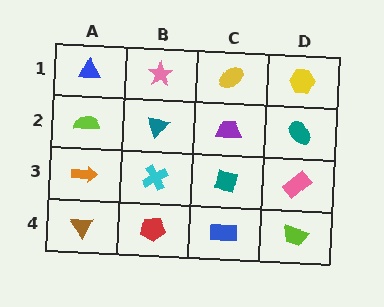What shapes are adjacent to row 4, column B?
A cyan cross (row 3, column B), a brown triangle (row 4, column A), a blue rectangle (row 4, column C).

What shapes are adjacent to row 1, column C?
A purple trapezoid (row 2, column C), a pink star (row 1, column B), a yellow hexagon (row 1, column D).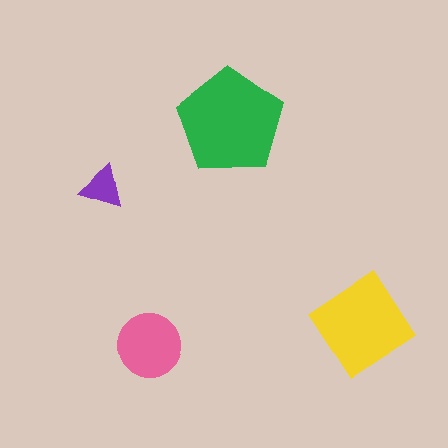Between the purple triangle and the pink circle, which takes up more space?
The pink circle.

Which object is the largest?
The green pentagon.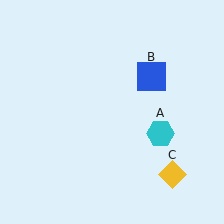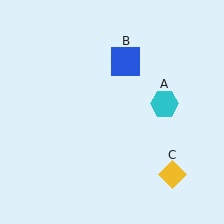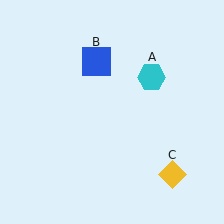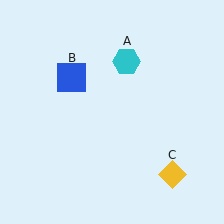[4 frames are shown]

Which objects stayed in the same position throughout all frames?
Yellow diamond (object C) remained stationary.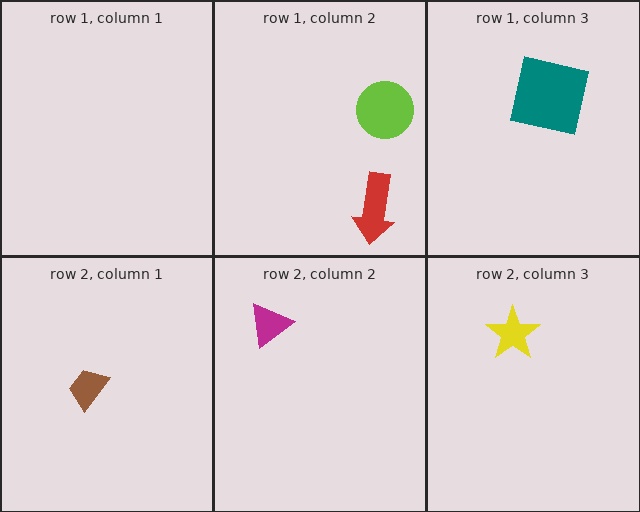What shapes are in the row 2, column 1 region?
The brown trapezoid.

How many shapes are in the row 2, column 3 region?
1.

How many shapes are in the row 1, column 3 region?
1.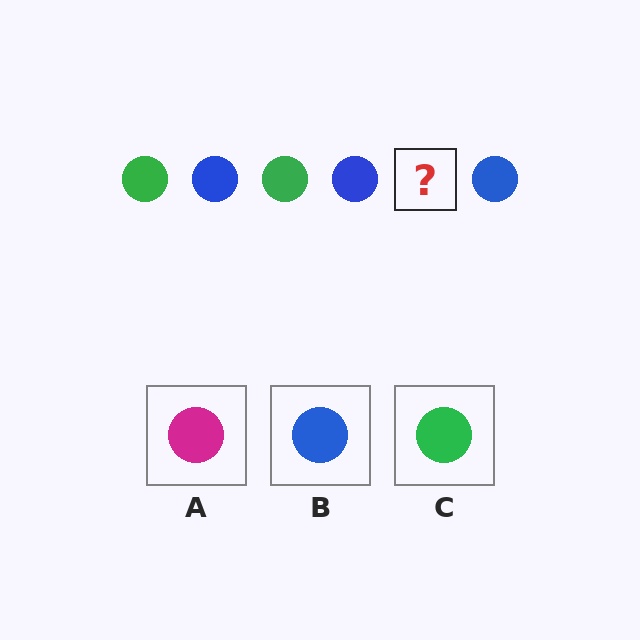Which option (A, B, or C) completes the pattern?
C.